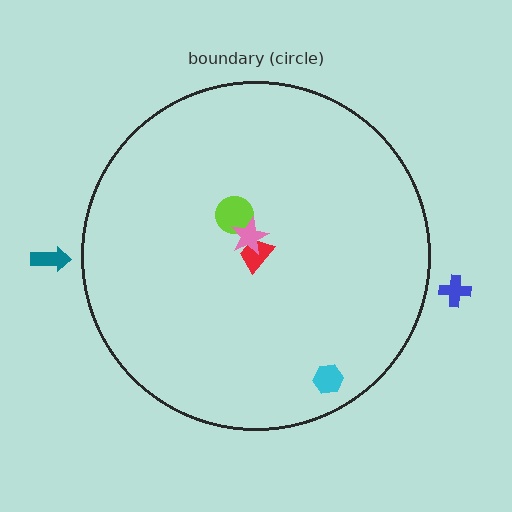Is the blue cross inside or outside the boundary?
Outside.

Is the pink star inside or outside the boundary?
Inside.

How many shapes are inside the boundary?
4 inside, 2 outside.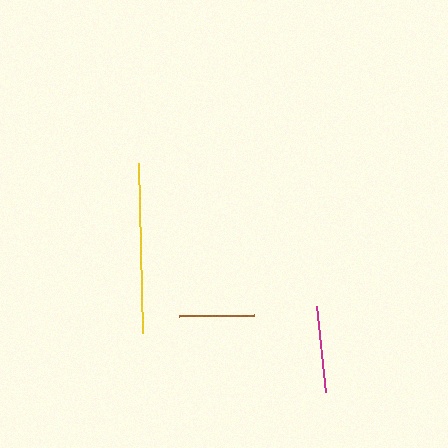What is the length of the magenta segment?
The magenta segment is approximately 86 pixels long.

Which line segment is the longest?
The yellow line is the longest at approximately 170 pixels.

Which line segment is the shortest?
The brown line is the shortest at approximately 75 pixels.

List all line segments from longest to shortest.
From longest to shortest: yellow, magenta, brown.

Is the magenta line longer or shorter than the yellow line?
The yellow line is longer than the magenta line.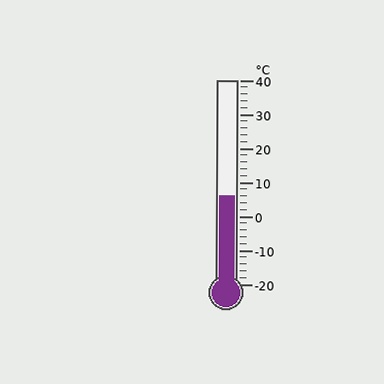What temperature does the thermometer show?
The thermometer shows approximately 6°C.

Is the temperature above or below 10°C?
The temperature is below 10°C.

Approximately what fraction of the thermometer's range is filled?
The thermometer is filled to approximately 45% of its range.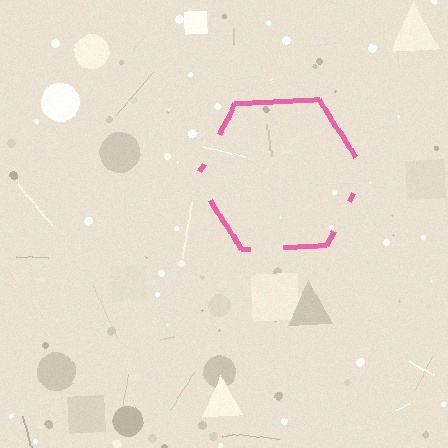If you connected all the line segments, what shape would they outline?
They would outline a hexagon.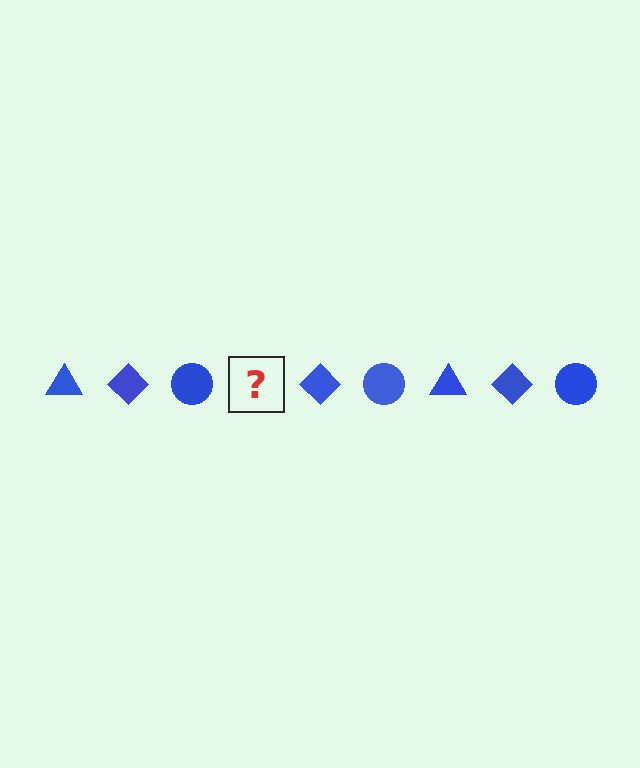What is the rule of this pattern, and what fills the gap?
The rule is that the pattern cycles through triangle, diamond, circle shapes in blue. The gap should be filled with a blue triangle.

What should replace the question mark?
The question mark should be replaced with a blue triangle.